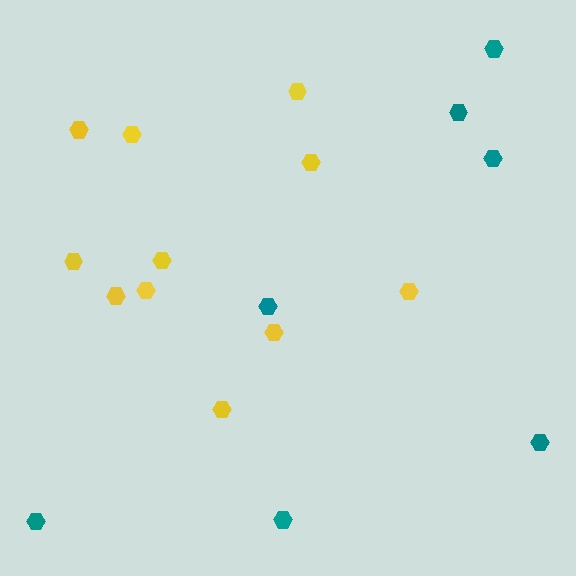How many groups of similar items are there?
There are 2 groups: one group of teal hexagons (7) and one group of yellow hexagons (11).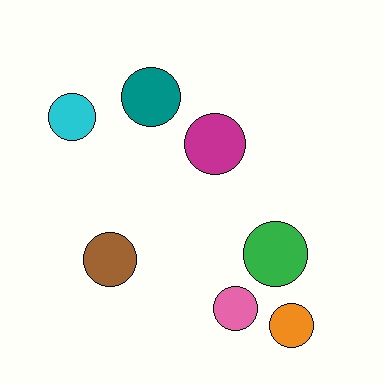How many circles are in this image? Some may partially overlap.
There are 7 circles.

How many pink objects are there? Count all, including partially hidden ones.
There is 1 pink object.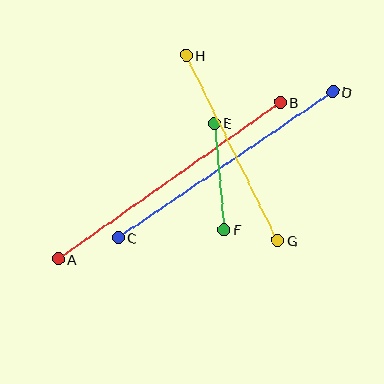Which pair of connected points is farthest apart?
Points A and B are farthest apart.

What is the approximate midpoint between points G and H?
The midpoint is at approximately (232, 148) pixels.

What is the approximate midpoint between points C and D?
The midpoint is at approximately (225, 165) pixels.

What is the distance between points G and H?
The distance is approximately 207 pixels.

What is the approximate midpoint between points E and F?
The midpoint is at approximately (219, 177) pixels.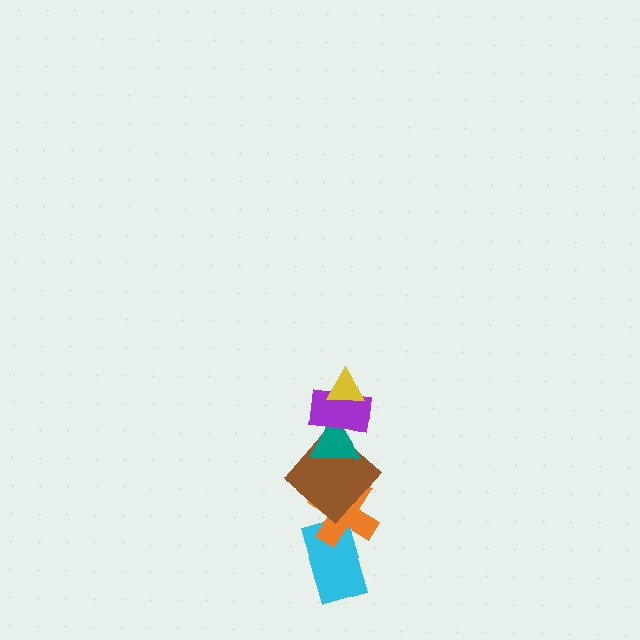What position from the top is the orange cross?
The orange cross is 5th from the top.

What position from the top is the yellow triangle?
The yellow triangle is 1st from the top.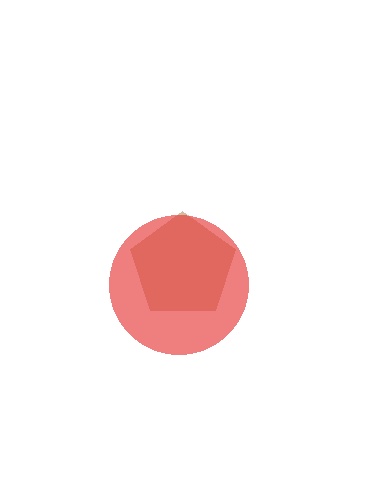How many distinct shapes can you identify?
There are 2 distinct shapes: a brown pentagon, a red circle.